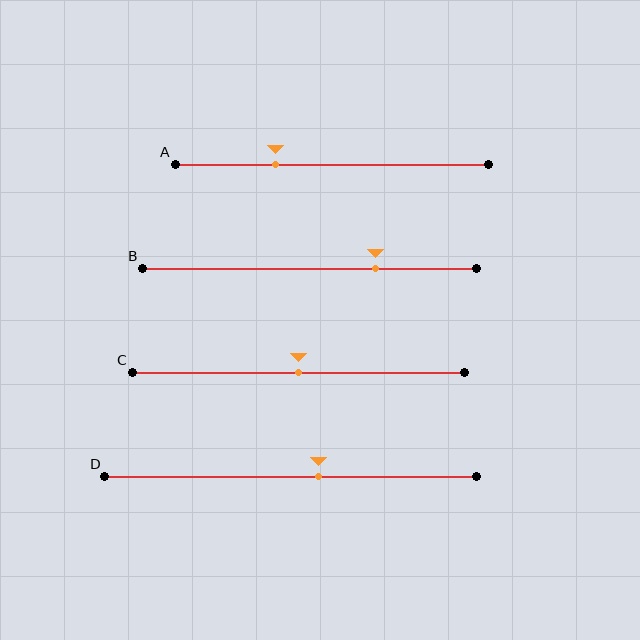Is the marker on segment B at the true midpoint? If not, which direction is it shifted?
No, the marker on segment B is shifted to the right by about 20% of the segment length.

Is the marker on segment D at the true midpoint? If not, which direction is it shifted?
No, the marker on segment D is shifted to the right by about 8% of the segment length.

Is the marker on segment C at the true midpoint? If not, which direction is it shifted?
Yes, the marker on segment C is at the true midpoint.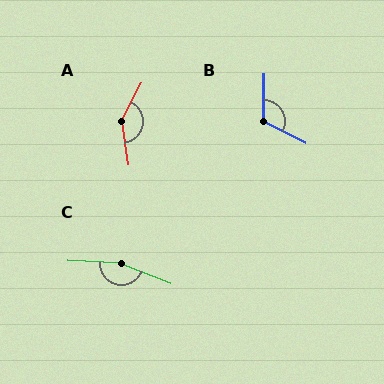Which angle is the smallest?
B, at approximately 116 degrees.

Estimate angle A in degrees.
Approximately 144 degrees.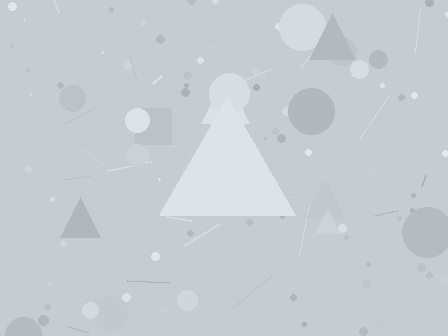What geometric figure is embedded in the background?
A triangle is embedded in the background.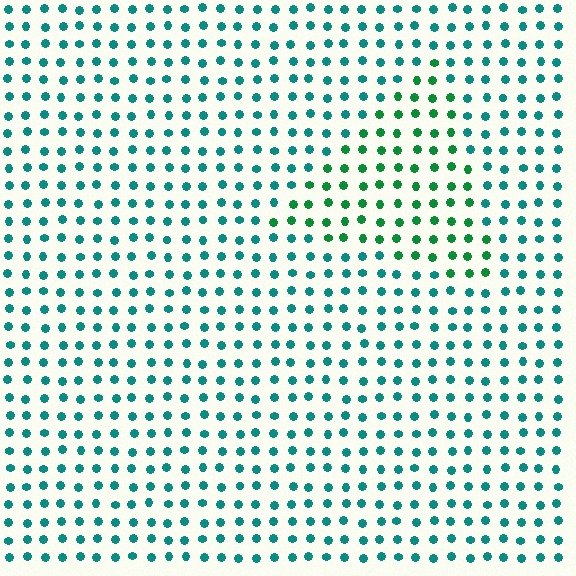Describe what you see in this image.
The image is filled with small teal elements in a uniform arrangement. A triangle-shaped region is visible where the elements are tinted to a slightly different hue, forming a subtle color boundary.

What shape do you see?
I see a triangle.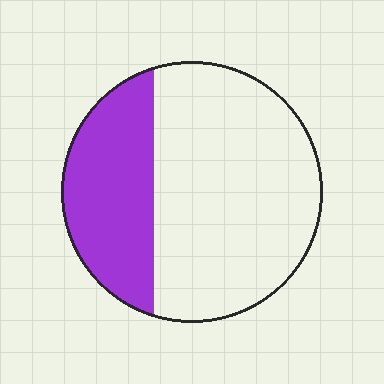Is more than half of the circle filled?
No.